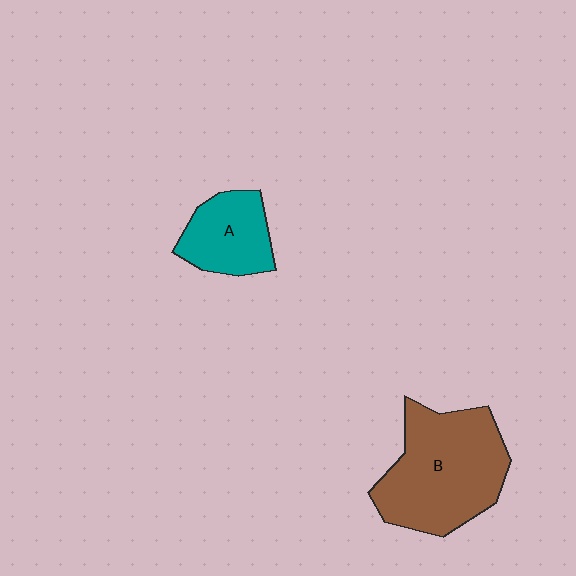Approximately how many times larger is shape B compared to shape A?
Approximately 2.0 times.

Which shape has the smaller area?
Shape A (teal).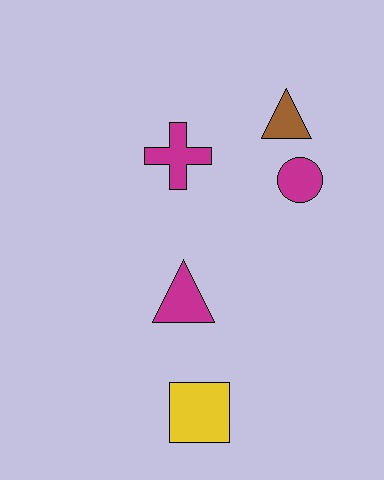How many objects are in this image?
There are 5 objects.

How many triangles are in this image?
There are 2 triangles.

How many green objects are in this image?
There are no green objects.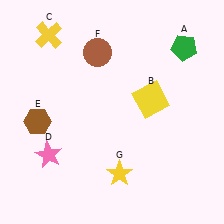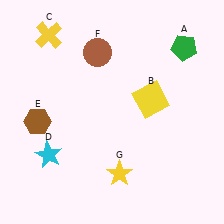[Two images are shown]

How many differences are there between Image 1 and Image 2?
There is 1 difference between the two images.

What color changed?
The star (D) changed from pink in Image 1 to cyan in Image 2.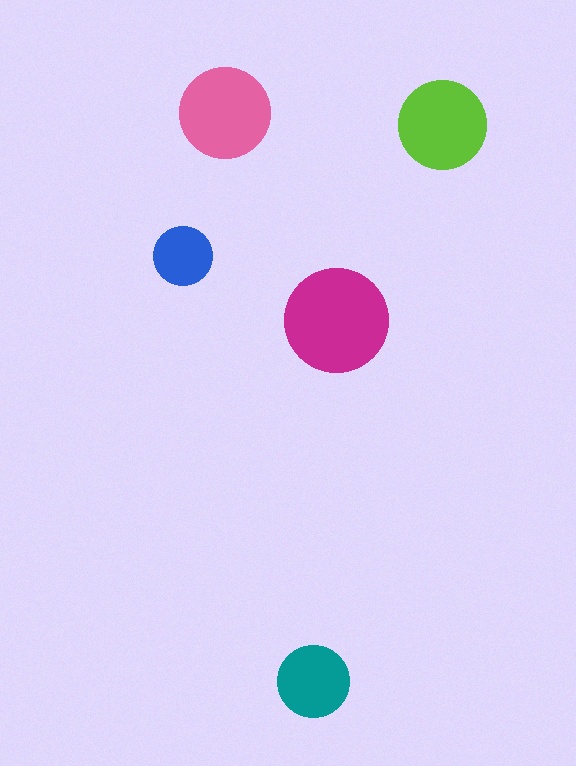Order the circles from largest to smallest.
the magenta one, the pink one, the lime one, the teal one, the blue one.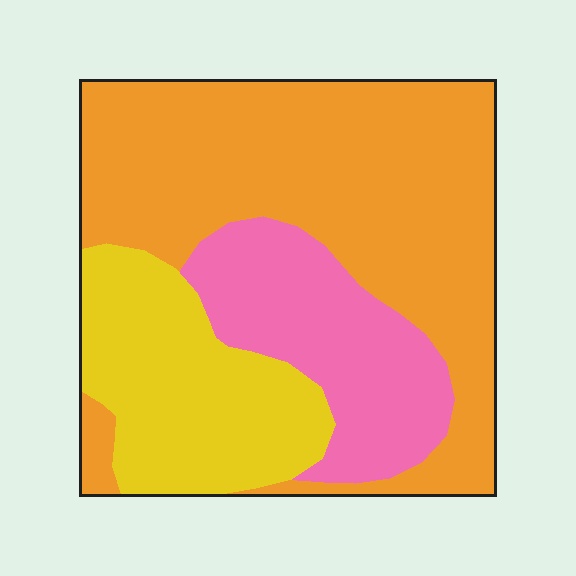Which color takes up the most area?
Orange, at roughly 55%.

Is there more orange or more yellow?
Orange.